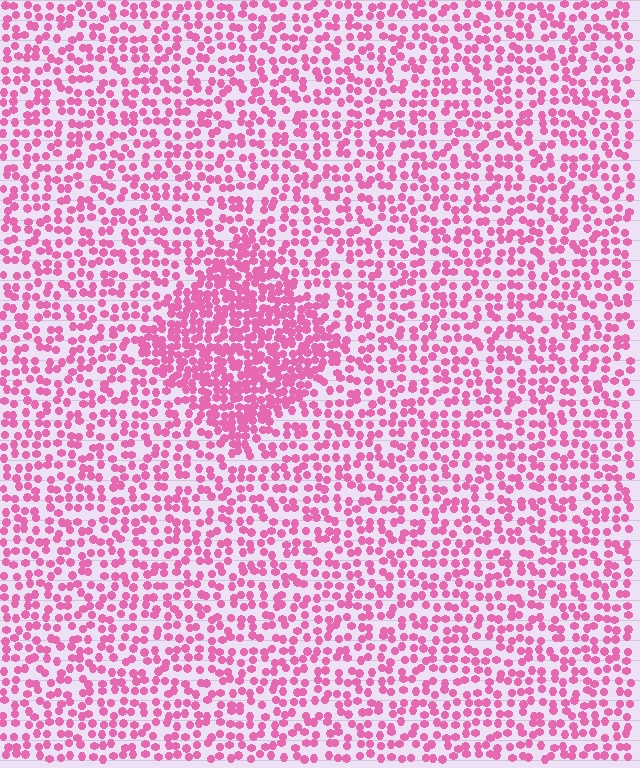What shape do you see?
I see a diamond.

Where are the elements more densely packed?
The elements are more densely packed inside the diamond boundary.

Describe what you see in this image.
The image contains small pink elements arranged at two different densities. A diamond-shaped region is visible where the elements are more densely packed than the surrounding area.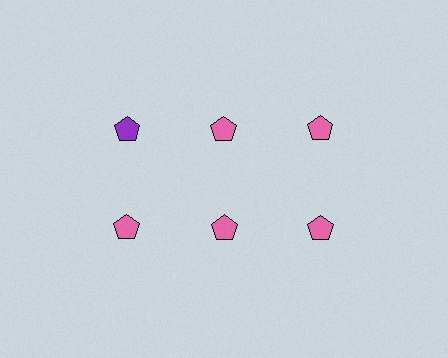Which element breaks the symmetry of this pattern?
The purple pentagon in the top row, leftmost column breaks the symmetry. All other shapes are pink pentagons.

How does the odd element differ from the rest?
It has a different color: purple instead of pink.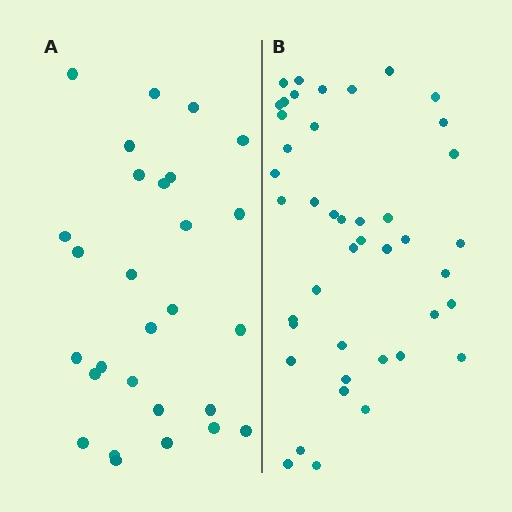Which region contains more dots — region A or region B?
Region B (the right region) has more dots.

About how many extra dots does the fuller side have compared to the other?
Region B has approximately 15 more dots than region A.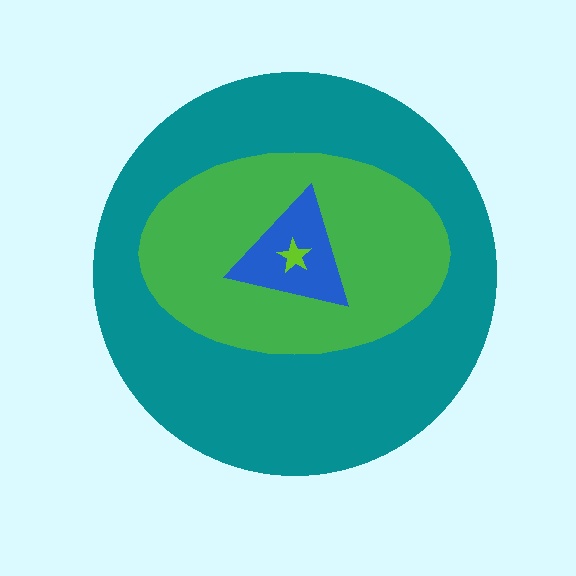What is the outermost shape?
The teal circle.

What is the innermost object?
The lime star.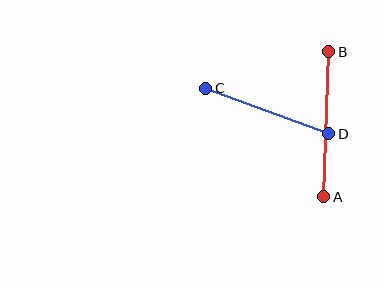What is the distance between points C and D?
The distance is approximately 131 pixels.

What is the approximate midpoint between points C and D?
The midpoint is at approximately (267, 111) pixels.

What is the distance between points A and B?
The distance is approximately 145 pixels.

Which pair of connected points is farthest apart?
Points A and B are farthest apart.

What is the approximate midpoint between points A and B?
The midpoint is at approximately (326, 124) pixels.